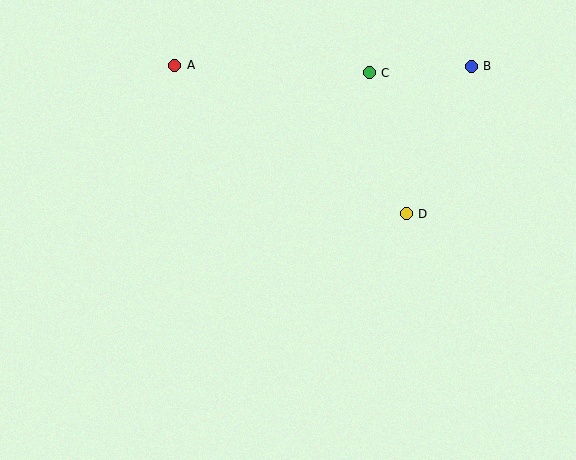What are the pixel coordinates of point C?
Point C is at (369, 73).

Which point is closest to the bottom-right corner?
Point D is closest to the bottom-right corner.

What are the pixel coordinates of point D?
Point D is at (406, 214).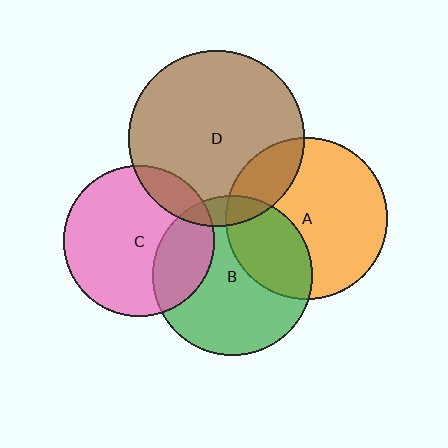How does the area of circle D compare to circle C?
Approximately 1.3 times.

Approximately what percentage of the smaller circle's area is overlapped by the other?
Approximately 10%.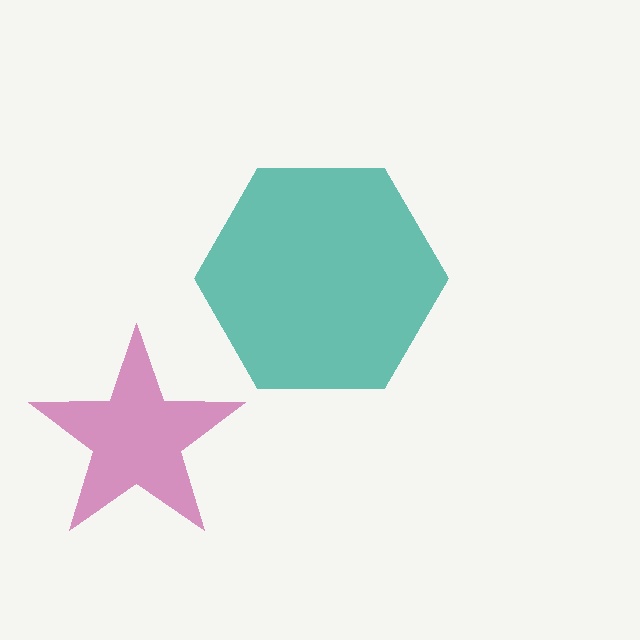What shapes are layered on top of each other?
The layered shapes are: a magenta star, a teal hexagon.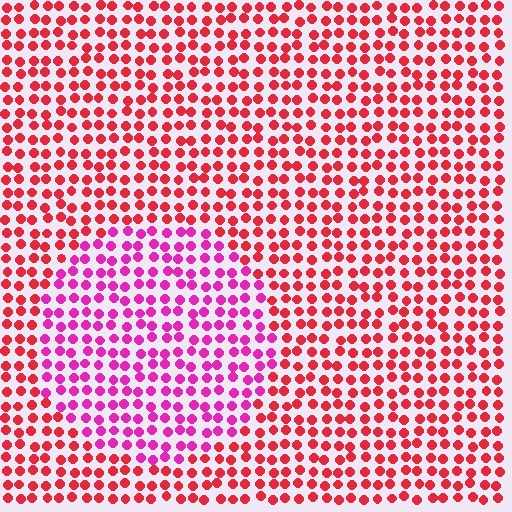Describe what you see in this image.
The image is filled with small red elements in a uniform arrangement. A circle-shaped region is visible where the elements are tinted to a slightly different hue, forming a subtle color boundary.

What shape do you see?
I see a circle.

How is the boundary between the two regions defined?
The boundary is defined purely by a slight shift in hue (about 39 degrees). Spacing, size, and orientation are identical on both sides.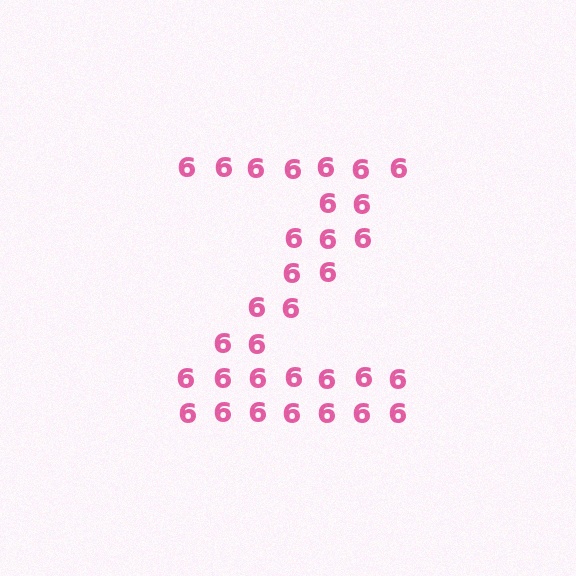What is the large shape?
The large shape is the letter Z.